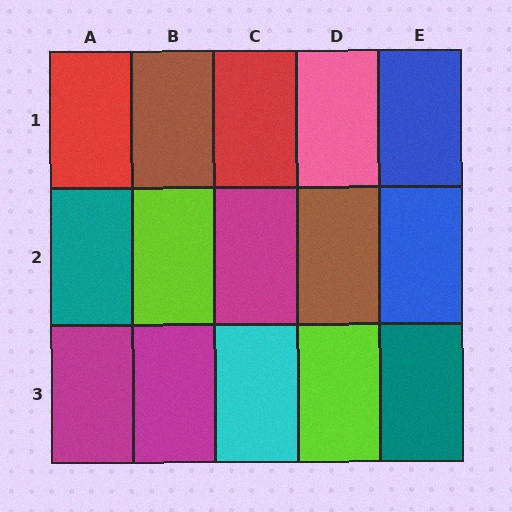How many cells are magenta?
3 cells are magenta.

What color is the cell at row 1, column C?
Red.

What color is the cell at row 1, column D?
Pink.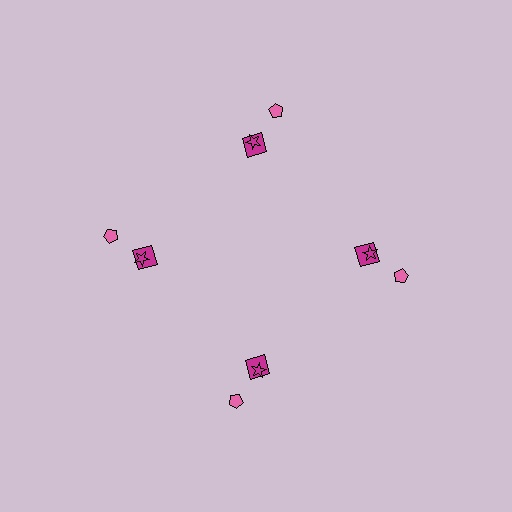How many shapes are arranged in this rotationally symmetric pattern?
There are 12 shapes, arranged in 4 groups of 3.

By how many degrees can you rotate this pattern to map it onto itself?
The pattern maps onto itself every 90 degrees of rotation.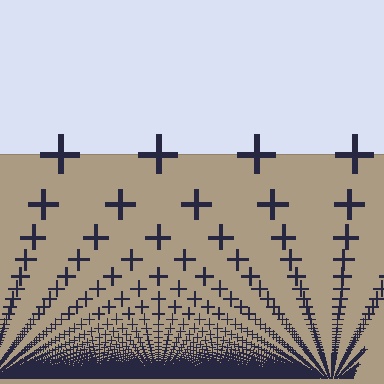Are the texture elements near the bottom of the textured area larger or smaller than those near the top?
Smaller. The gradient is inverted — elements near the bottom are smaller and denser.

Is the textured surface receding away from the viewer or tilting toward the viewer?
The surface appears to tilt toward the viewer. Texture elements get larger and sparser toward the top.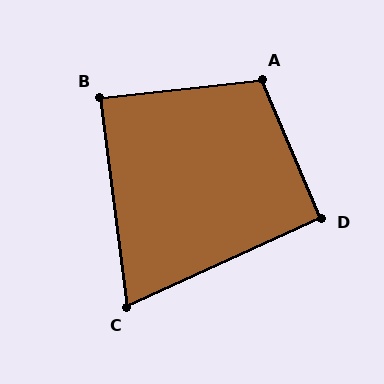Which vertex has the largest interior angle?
A, at approximately 107 degrees.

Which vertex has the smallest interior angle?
C, at approximately 73 degrees.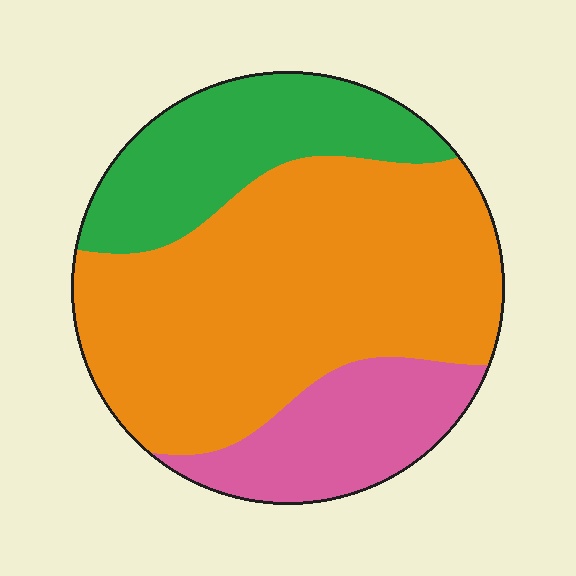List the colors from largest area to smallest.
From largest to smallest: orange, green, pink.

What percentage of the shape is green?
Green covers about 25% of the shape.